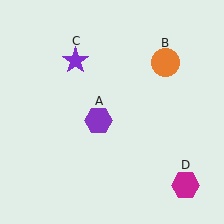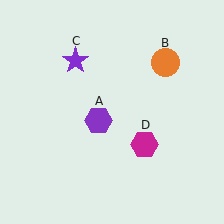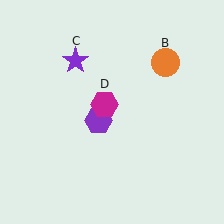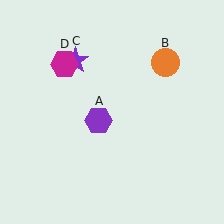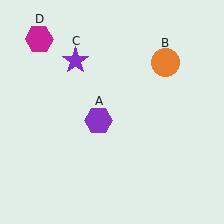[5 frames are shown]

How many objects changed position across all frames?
1 object changed position: magenta hexagon (object D).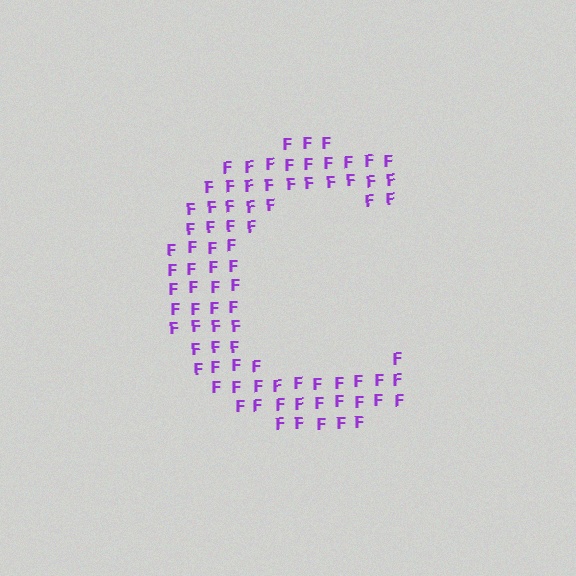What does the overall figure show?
The overall figure shows the letter C.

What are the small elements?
The small elements are letter F's.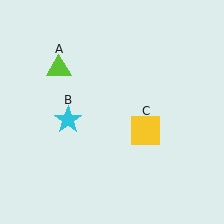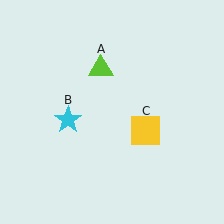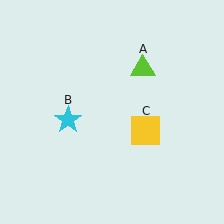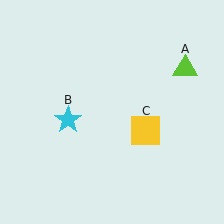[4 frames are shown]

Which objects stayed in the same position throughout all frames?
Cyan star (object B) and yellow square (object C) remained stationary.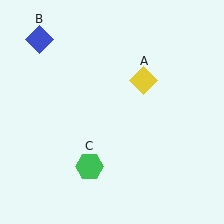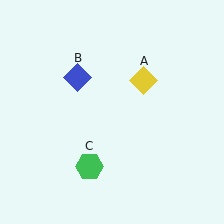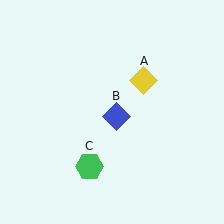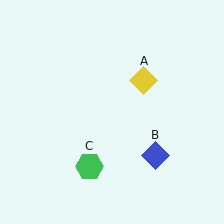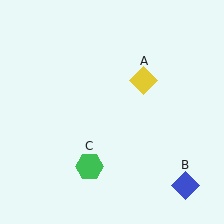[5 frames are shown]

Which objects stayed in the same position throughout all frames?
Yellow diamond (object A) and green hexagon (object C) remained stationary.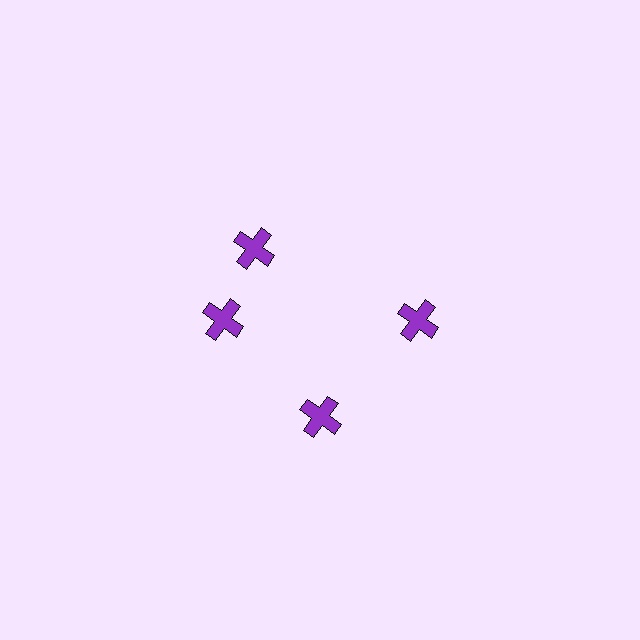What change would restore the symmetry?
The symmetry would be restored by rotating it back into even spacing with its neighbors so that all 4 crosses sit at equal angles and equal distance from the center.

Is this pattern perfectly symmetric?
No. The 4 purple crosses are arranged in a ring, but one element near the 12 o'clock position is rotated out of alignment along the ring, breaking the 4-fold rotational symmetry.